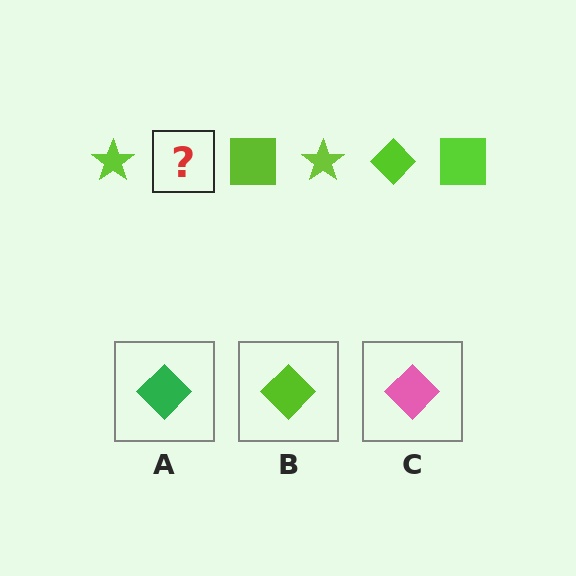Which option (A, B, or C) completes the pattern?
B.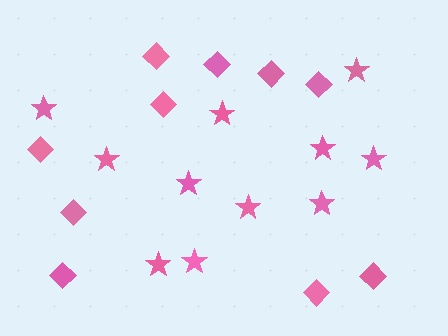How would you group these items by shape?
There are 2 groups: one group of stars (11) and one group of diamonds (10).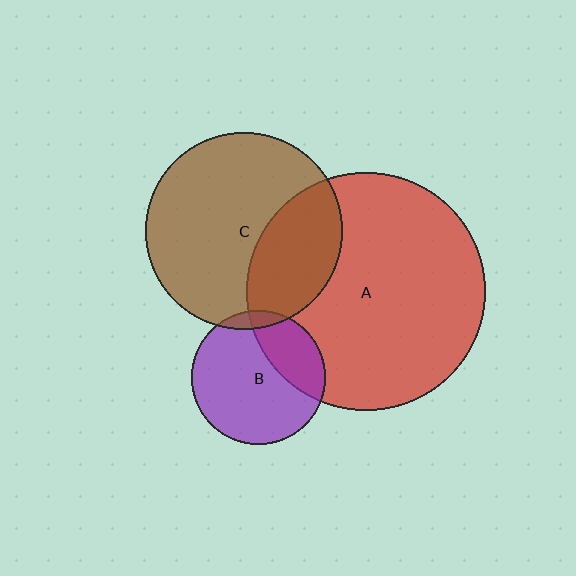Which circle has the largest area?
Circle A (red).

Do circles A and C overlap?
Yes.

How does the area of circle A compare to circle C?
Approximately 1.5 times.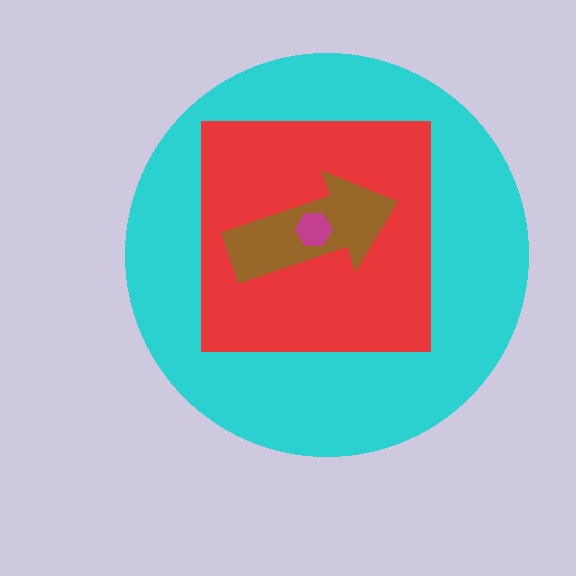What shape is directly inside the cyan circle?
The red square.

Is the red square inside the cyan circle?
Yes.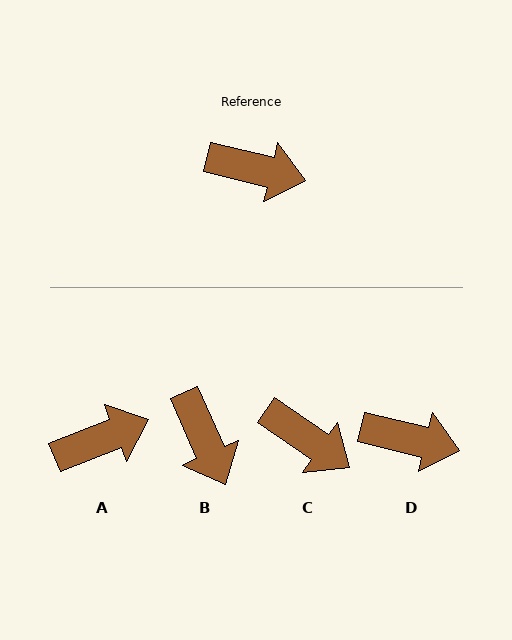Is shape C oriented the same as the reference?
No, it is off by about 21 degrees.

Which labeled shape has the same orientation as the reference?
D.